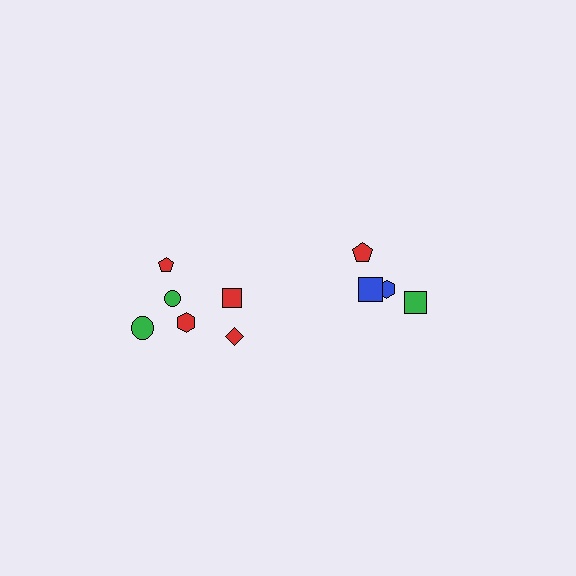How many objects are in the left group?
There are 6 objects.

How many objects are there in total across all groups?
There are 10 objects.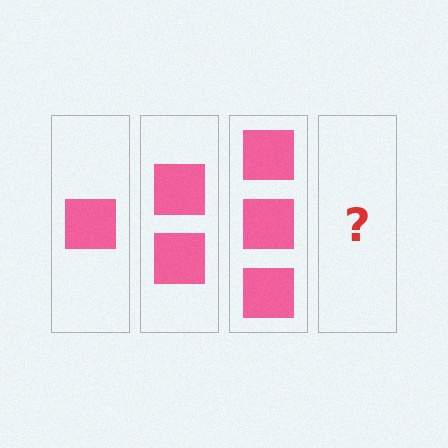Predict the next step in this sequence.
The next step is 4 squares.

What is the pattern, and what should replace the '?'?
The pattern is that each step adds one more square. The '?' should be 4 squares.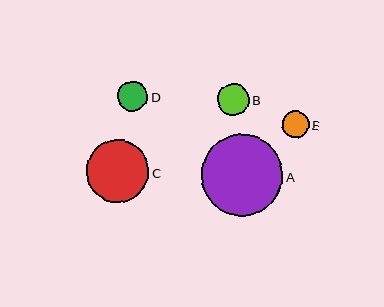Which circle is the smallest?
Circle E is the smallest with a size of approximately 27 pixels.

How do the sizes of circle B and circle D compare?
Circle B and circle D are approximately the same size.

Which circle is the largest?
Circle A is the largest with a size of approximately 82 pixels.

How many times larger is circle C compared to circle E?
Circle C is approximately 2.3 times the size of circle E.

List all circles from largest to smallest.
From largest to smallest: A, C, B, D, E.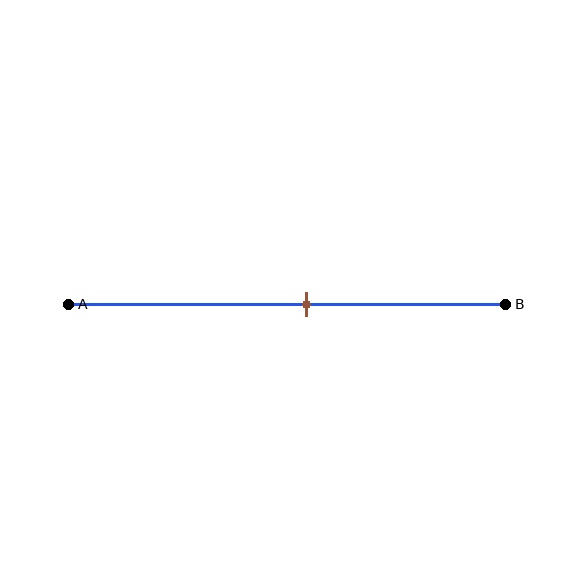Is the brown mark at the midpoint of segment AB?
No, the mark is at about 55% from A, not at the 50% midpoint.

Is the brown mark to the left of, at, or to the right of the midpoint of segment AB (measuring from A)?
The brown mark is to the right of the midpoint of segment AB.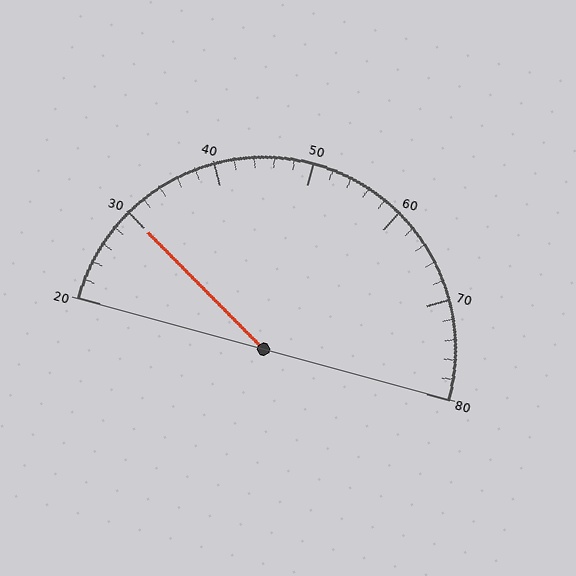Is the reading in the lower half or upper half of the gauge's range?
The reading is in the lower half of the range (20 to 80).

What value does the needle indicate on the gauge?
The needle indicates approximately 30.